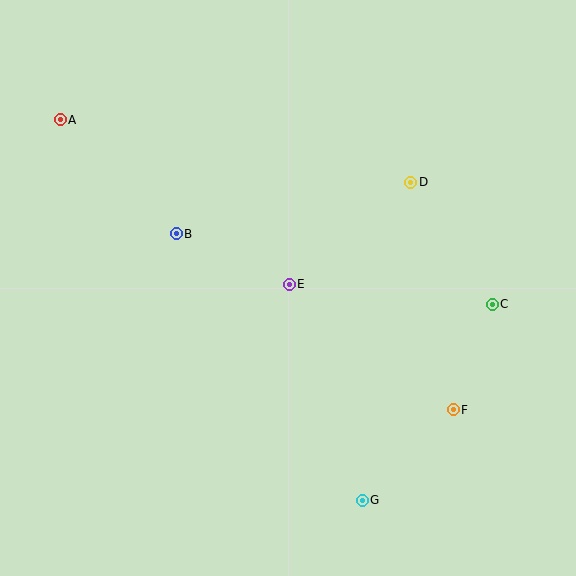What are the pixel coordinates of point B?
Point B is at (176, 234).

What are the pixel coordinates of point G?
Point G is at (362, 500).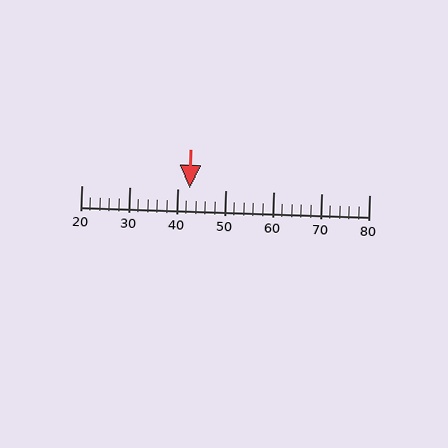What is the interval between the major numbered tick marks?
The major tick marks are spaced 10 units apart.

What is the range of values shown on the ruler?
The ruler shows values from 20 to 80.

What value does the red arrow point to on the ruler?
The red arrow points to approximately 43.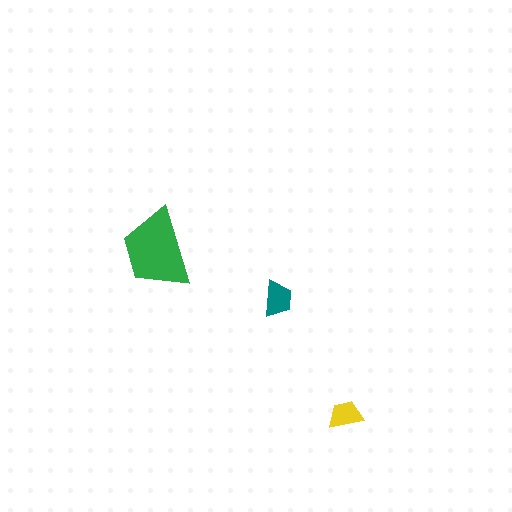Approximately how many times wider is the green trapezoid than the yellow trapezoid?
About 2.5 times wider.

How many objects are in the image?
There are 3 objects in the image.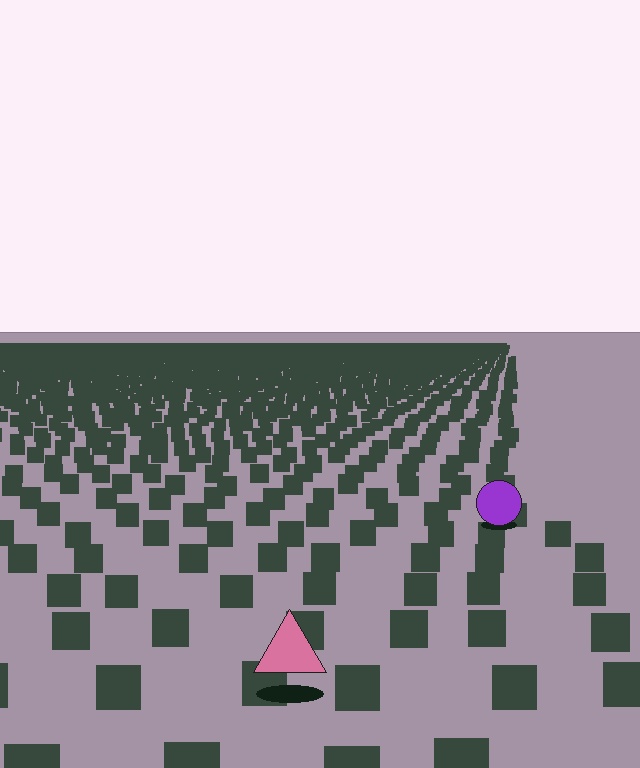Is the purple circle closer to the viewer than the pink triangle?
No. The pink triangle is closer — you can tell from the texture gradient: the ground texture is coarser near it.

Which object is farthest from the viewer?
The purple circle is farthest from the viewer. It appears smaller and the ground texture around it is denser.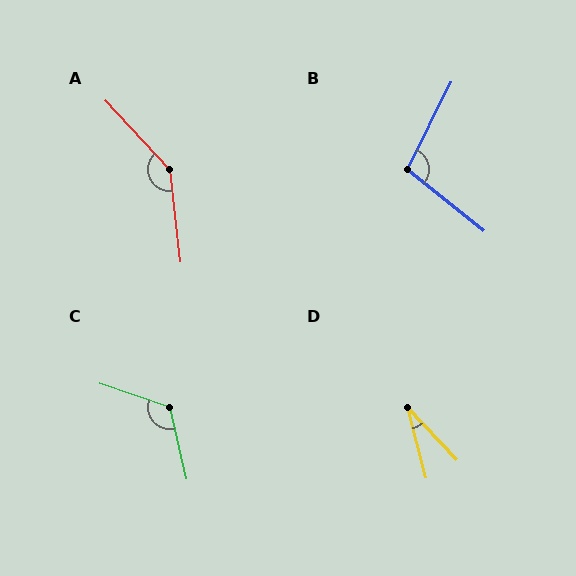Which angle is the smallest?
D, at approximately 29 degrees.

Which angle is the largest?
A, at approximately 144 degrees.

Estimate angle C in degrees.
Approximately 122 degrees.